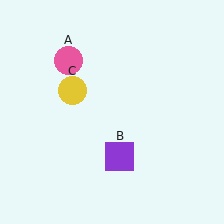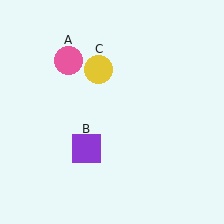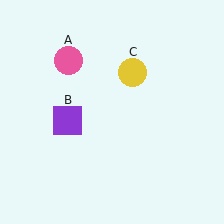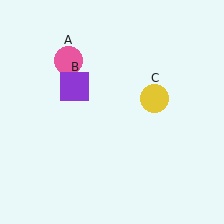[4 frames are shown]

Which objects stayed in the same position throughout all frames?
Pink circle (object A) remained stationary.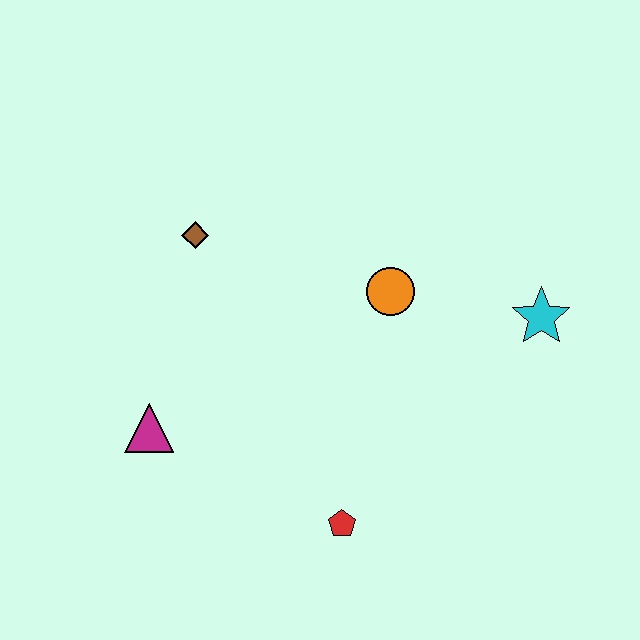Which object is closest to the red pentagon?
The magenta triangle is closest to the red pentagon.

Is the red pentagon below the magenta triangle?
Yes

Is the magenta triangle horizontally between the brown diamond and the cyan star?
No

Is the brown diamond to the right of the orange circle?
No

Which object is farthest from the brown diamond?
The cyan star is farthest from the brown diamond.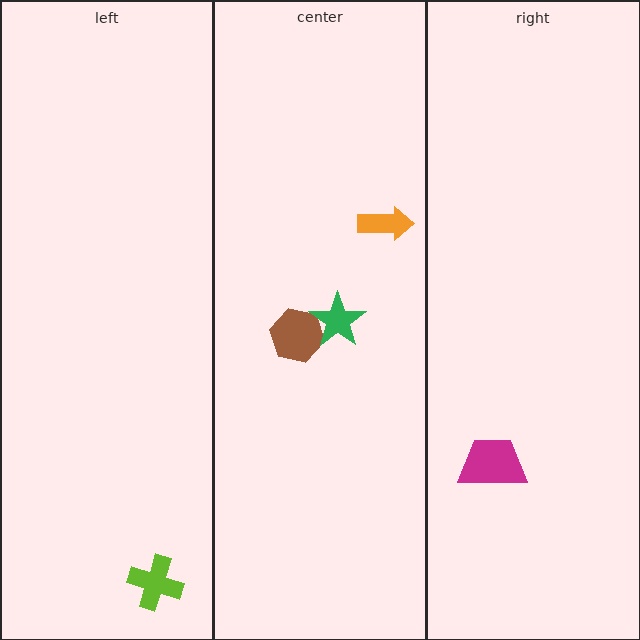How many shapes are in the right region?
1.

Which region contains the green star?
The center region.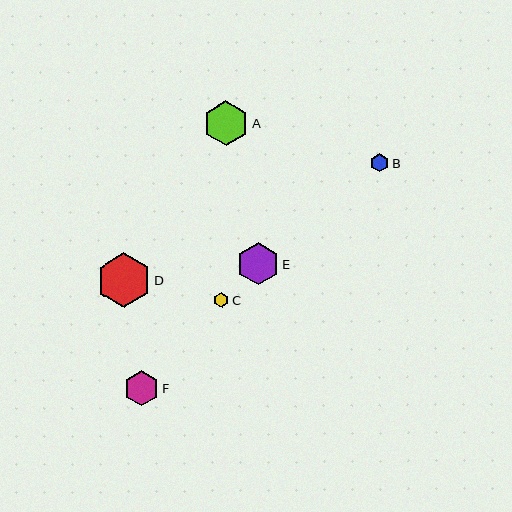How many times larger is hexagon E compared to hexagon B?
Hexagon E is approximately 2.3 times the size of hexagon B.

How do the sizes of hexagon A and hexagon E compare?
Hexagon A and hexagon E are approximately the same size.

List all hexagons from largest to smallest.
From largest to smallest: D, A, E, F, B, C.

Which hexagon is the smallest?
Hexagon C is the smallest with a size of approximately 15 pixels.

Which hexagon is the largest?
Hexagon D is the largest with a size of approximately 55 pixels.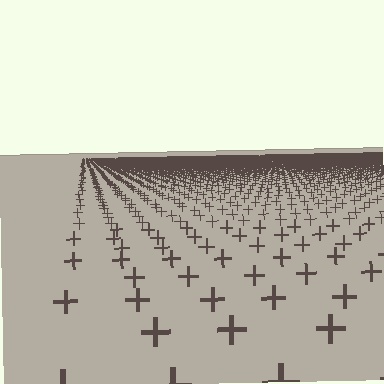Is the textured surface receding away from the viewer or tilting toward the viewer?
The surface is receding away from the viewer. Texture elements get smaller and denser toward the top.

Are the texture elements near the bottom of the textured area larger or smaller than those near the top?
Larger. Near the bottom, elements are closer to the viewer and appear at a bigger on-screen size.